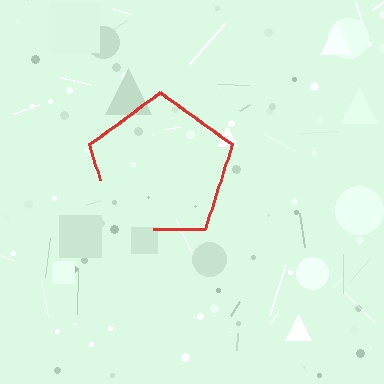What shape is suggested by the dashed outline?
The dashed outline suggests a pentagon.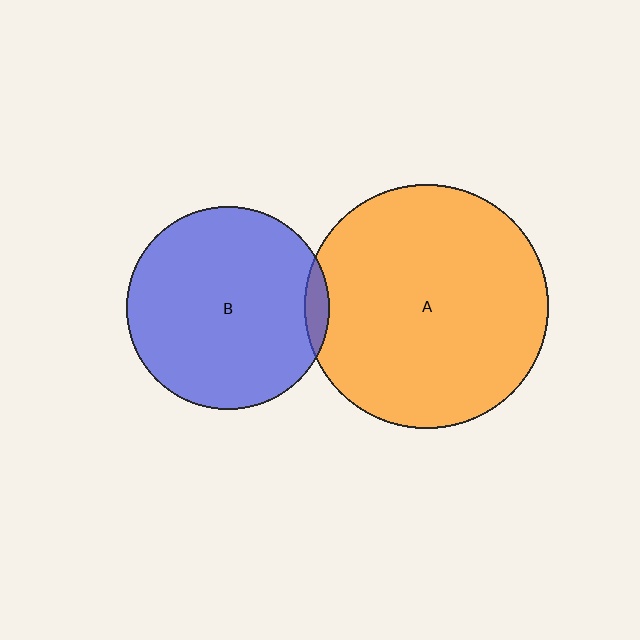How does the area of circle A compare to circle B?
Approximately 1.4 times.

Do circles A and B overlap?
Yes.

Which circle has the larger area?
Circle A (orange).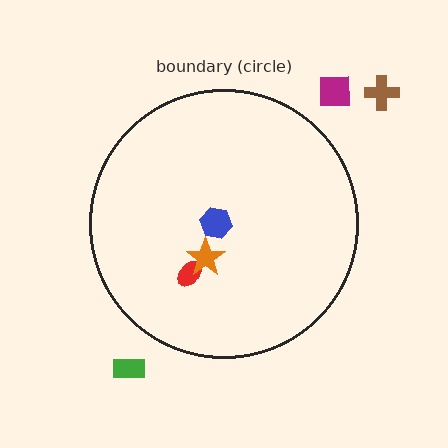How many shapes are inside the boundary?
3 inside, 3 outside.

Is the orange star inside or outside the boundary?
Inside.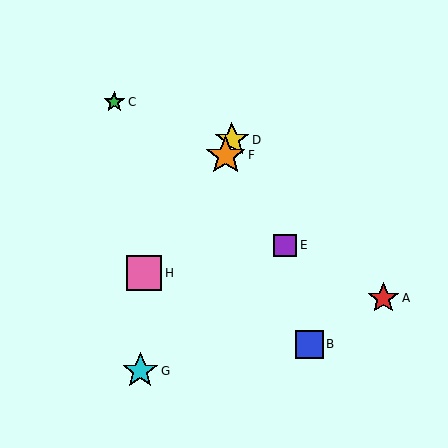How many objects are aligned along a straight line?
3 objects (D, F, G) are aligned along a straight line.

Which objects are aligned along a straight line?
Objects D, F, G are aligned along a straight line.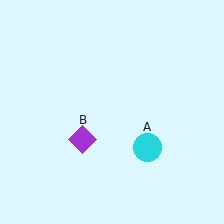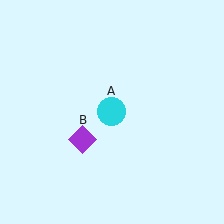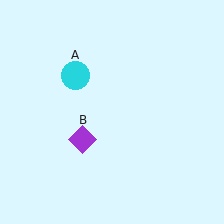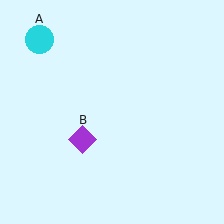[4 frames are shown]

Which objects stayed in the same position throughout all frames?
Purple diamond (object B) remained stationary.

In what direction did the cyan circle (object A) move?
The cyan circle (object A) moved up and to the left.